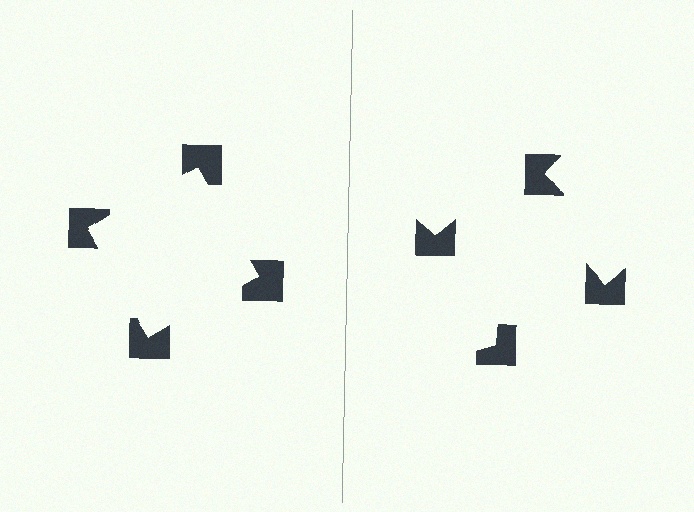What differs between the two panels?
The notched squares are positioned identically on both sides; only the wedge orientations differ. On the left they align to a square; on the right they are misaligned.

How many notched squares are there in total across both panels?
8 — 4 on each side.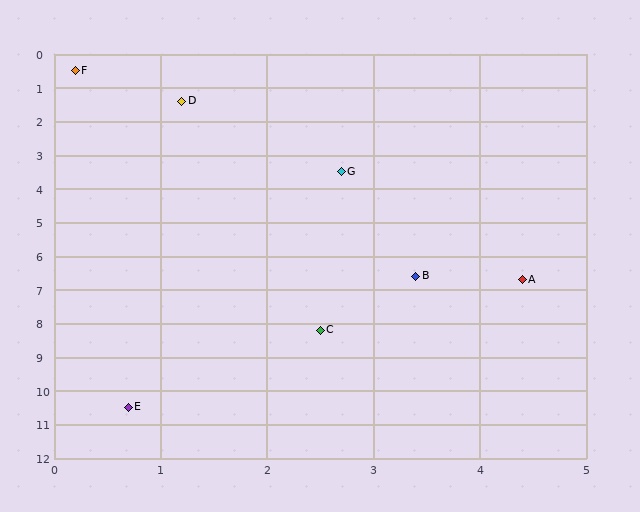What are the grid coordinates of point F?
Point F is at approximately (0.2, 0.5).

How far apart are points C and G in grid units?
Points C and G are about 4.7 grid units apart.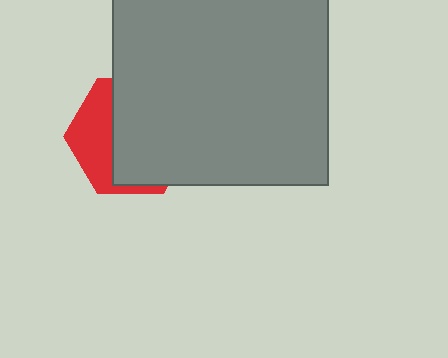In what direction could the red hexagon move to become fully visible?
The red hexagon could move left. That would shift it out from behind the gray square entirely.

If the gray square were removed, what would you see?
You would see the complete red hexagon.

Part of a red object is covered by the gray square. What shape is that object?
It is a hexagon.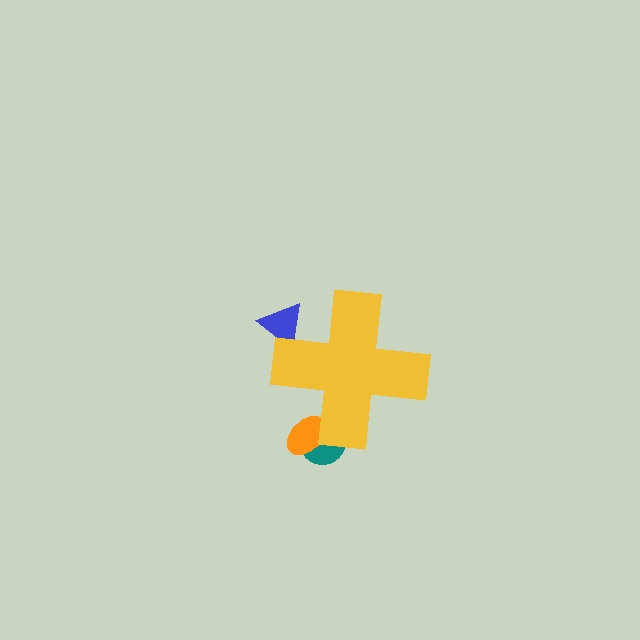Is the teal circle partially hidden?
Yes, the teal circle is partially hidden behind the yellow cross.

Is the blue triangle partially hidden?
Yes, the blue triangle is partially hidden behind the yellow cross.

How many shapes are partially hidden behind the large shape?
3 shapes are partially hidden.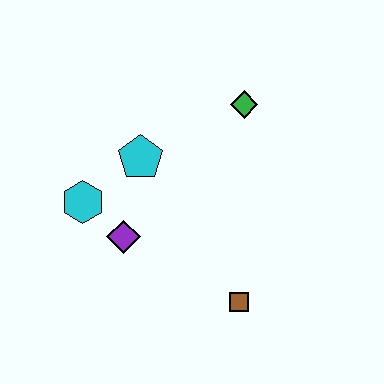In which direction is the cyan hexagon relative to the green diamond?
The cyan hexagon is to the left of the green diamond.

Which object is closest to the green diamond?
The cyan pentagon is closest to the green diamond.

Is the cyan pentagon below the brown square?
No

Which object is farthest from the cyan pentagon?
The brown square is farthest from the cyan pentagon.